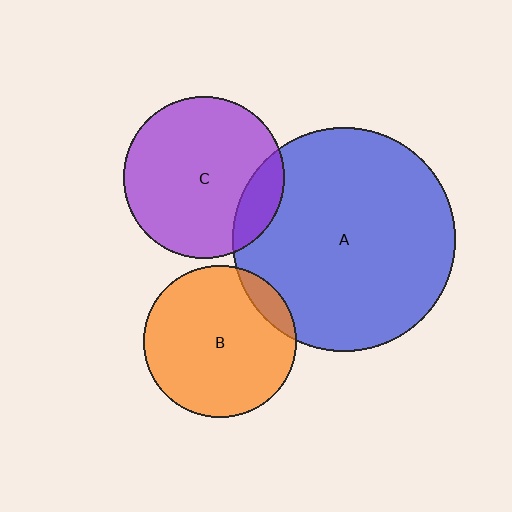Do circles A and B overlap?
Yes.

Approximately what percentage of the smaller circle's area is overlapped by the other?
Approximately 10%.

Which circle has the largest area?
Circle A (blue).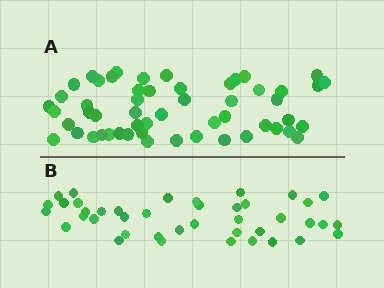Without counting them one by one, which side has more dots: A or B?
Region A (the top region) has more dots.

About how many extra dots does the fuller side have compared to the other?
Region A has approximately 15 more dots than region B.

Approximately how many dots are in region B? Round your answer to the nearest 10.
About 40 dots. (The exact count is 41, which rounds to 40.)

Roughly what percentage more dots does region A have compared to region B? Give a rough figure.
About 30% more.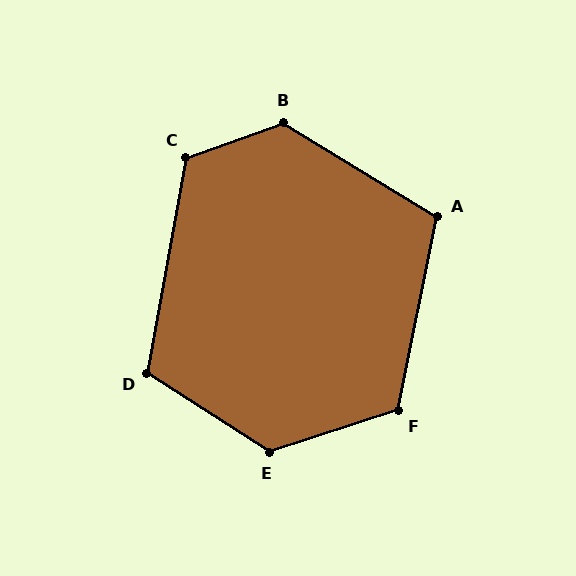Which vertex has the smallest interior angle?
A, at approximately 110 degrees.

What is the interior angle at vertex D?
Approximately 112 degrees (obtuse).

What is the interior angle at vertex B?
Approximately 129 degrees (obtuse).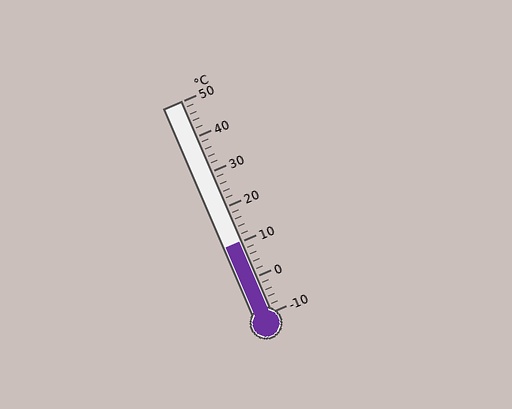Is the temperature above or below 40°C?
The temperature is below 40°C.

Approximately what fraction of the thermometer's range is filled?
The thermometer is filled to approximately 35% of its range.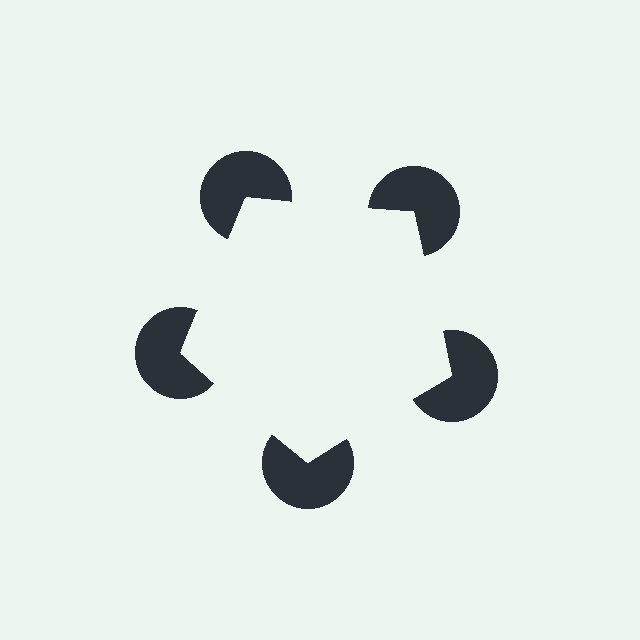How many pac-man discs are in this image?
There are 5 — one at each vertex of the illusory pentagon.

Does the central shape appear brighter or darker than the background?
It typically appears slightly brighter than the background, even though no actual brightness change is drawn.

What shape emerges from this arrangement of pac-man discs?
An illusory pentagon — its edges are inferred from the aligned wedge cuts in the pac-man discs, not physically drawn.